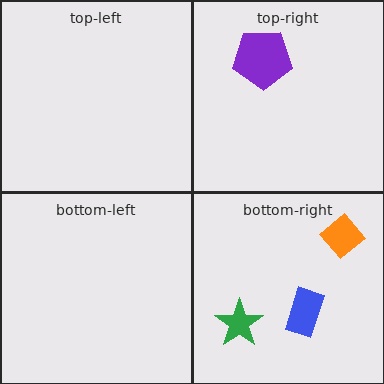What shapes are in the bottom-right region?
The blue rectangle, the orange diamond, the green star.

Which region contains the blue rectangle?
The bottom-right region.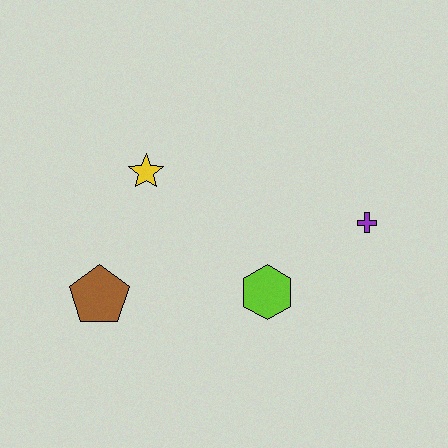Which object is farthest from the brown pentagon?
The purple cross is farthest from the brown pentagon.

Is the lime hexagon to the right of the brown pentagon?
Yes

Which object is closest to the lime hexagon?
The purple cross is closest to the lime hexagon.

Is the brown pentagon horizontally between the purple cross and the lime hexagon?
No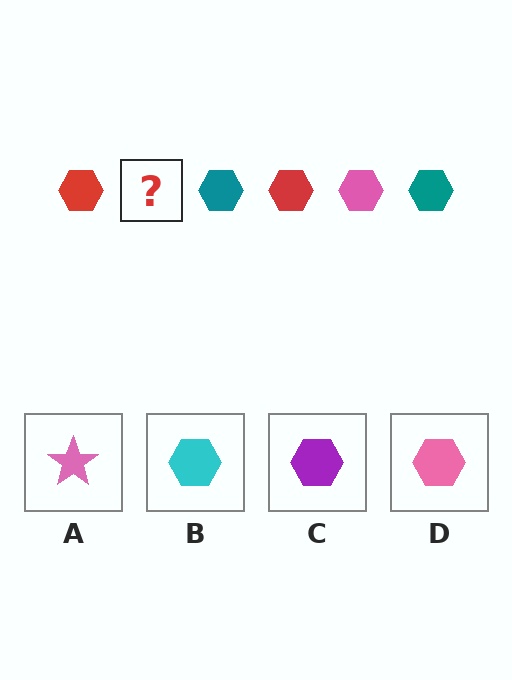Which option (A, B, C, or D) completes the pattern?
D.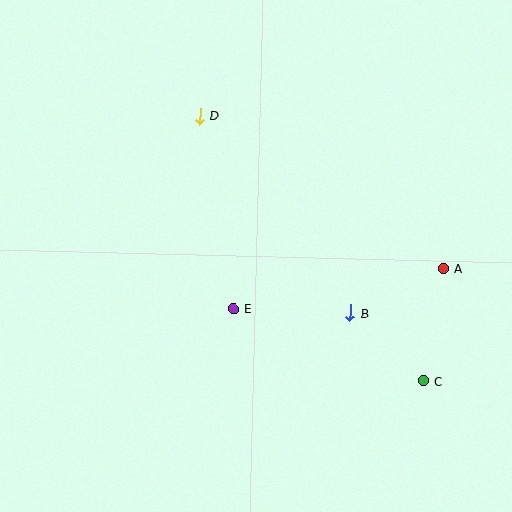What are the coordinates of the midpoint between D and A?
The midpoint between D and A is at (322, 192).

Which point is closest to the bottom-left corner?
Point E is closest to the bottom-left corner.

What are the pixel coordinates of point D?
Point D is at (200, 116).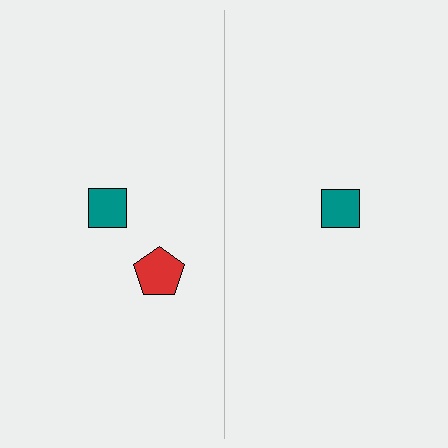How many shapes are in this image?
There are 3 shapes in this image.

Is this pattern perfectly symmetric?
No, the pattern is not perfectly symmetric. A red pentagon is missing from the right side.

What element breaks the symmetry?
A red pentagon is missing from the right side.